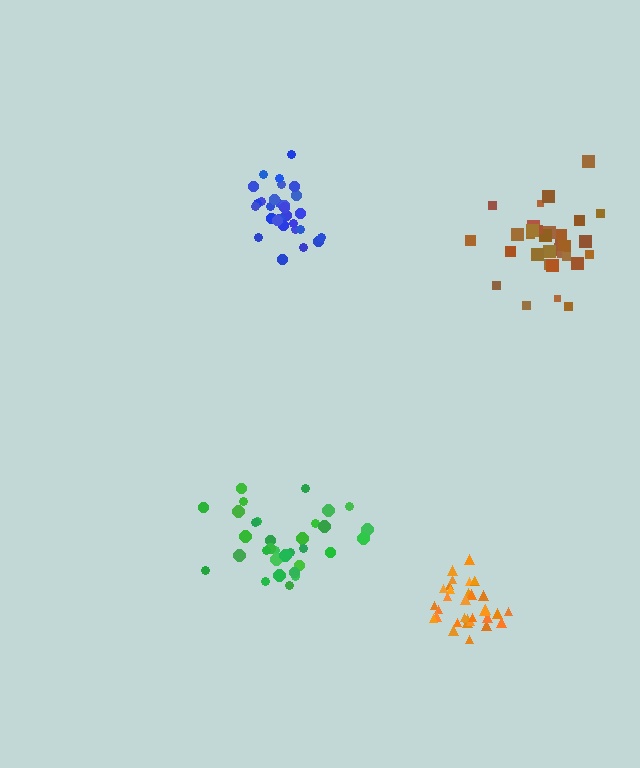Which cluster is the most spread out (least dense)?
Green.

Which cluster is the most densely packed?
Orange.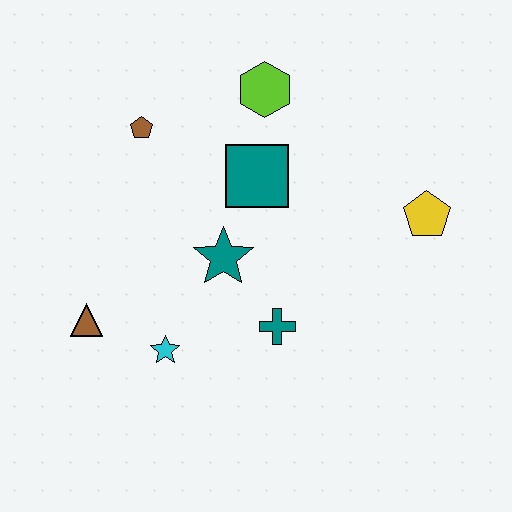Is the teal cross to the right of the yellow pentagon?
No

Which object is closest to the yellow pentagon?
The teal square is closest to the yellow pentagon.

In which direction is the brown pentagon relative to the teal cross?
The brown pentagon is above the teal cross.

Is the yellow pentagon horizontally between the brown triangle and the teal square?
No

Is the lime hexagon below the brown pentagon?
No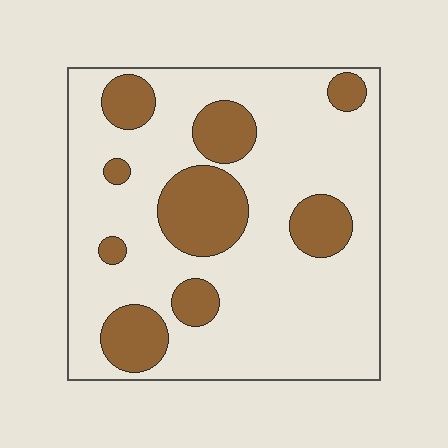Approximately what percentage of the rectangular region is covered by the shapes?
Approximately 25%.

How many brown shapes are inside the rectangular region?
9.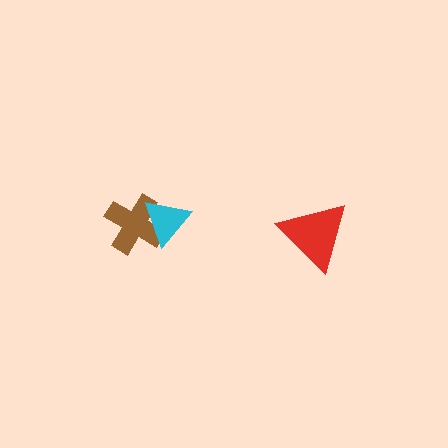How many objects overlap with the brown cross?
1 object overlaps with the brown cross.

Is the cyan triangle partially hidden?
No, no other shape covers it.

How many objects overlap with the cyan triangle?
1 object overlaps with the cyan triangle.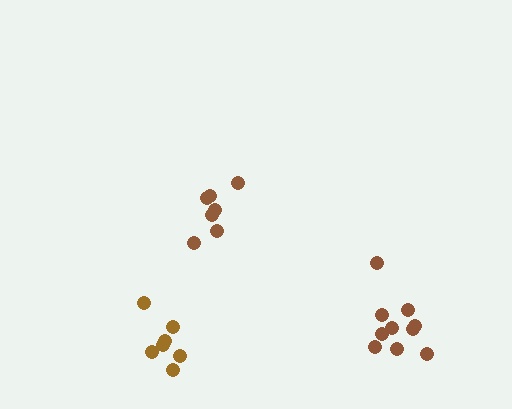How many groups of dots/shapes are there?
There are 3 groups.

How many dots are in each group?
Group 1: 10 dots, Group 2: 7 dots, Group 3: 7 dots (24 total).